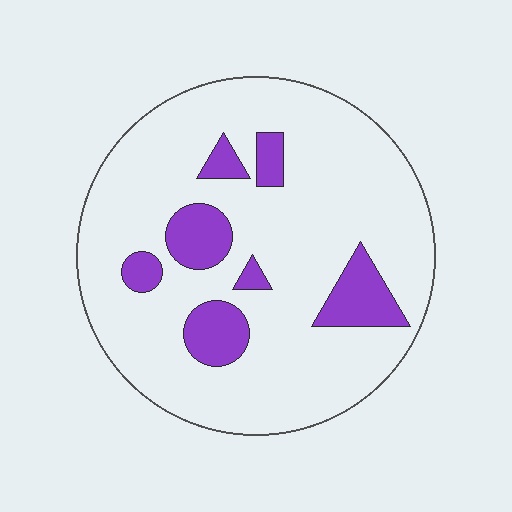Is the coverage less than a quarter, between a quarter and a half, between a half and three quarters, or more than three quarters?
Less than a quarter.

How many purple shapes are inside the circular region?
7.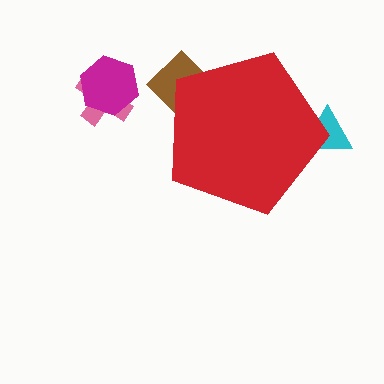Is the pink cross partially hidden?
No, the pink cross is fully visible.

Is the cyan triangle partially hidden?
Yes, the cyan triangle is partially hidden behind the red pentagon.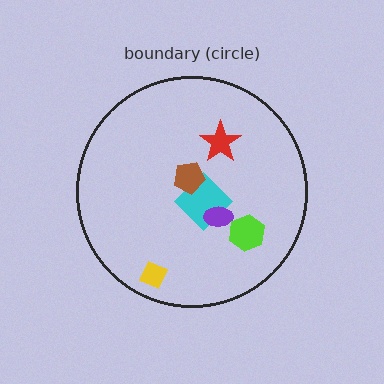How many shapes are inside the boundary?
6 inside, 0 outside.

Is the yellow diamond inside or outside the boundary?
Inside.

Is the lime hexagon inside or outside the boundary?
Inside.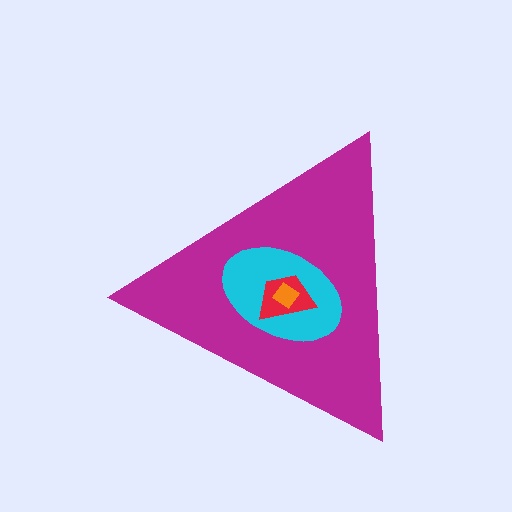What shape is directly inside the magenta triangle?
The cyan ellipse.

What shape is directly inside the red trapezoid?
The orange diamond.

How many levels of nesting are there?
4.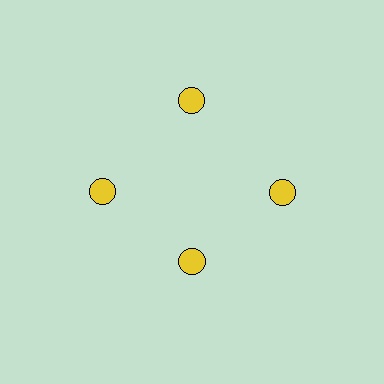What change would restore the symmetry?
The symmetry would be restored by moving it outward, back onto the ring so that all 4 circles sit at equal angles and equal distance from the center.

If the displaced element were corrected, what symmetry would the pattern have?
It would have 4-fold rotational symmetry — the pattern would map onto itself every 90 degrees.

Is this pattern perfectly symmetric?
No. The 4 yellow circles are arranged in a ring, but one element near the 6 o'clock position is pulled inward toward the center, breaking the 4-fold rotational symmetry.